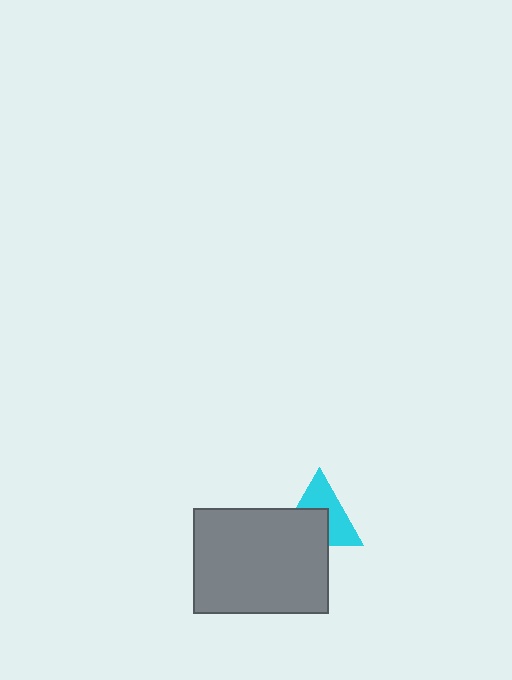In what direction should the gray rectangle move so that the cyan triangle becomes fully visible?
The gray rectangle should move down. That is the shortest direction to clear the overlap and leave the cyan triangle fully visible.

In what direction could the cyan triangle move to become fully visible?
The cyan triangle could move up. That would shift it out from behind the gray rectangle entirely.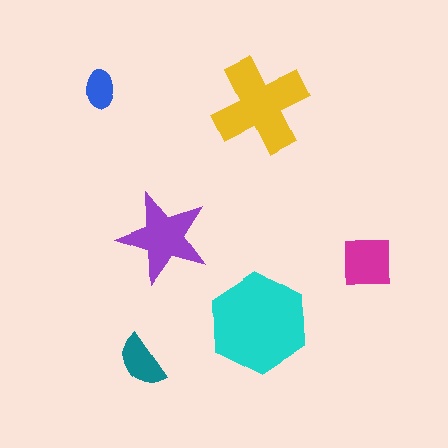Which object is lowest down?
The teal semicircle is bottommost.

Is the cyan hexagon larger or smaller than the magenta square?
Larger.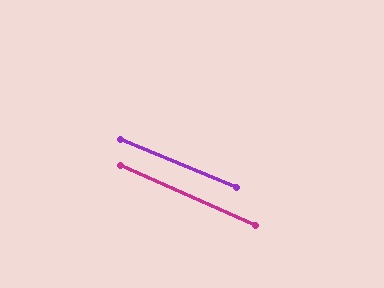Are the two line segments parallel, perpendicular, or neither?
Parallel — their directions differ by only 1.8°.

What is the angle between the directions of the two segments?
Approximately 2 degrees.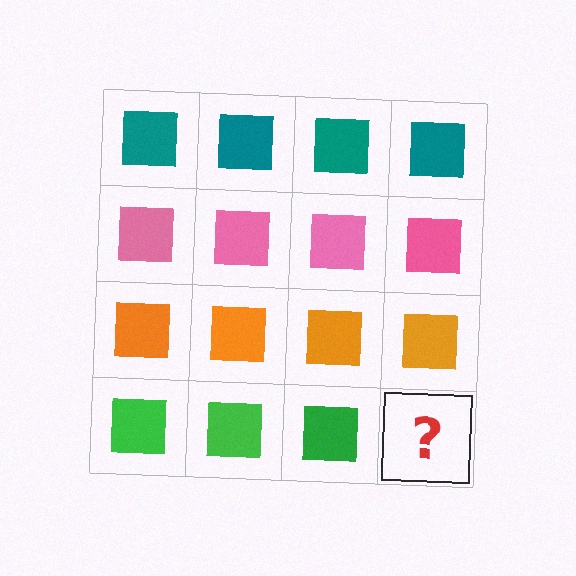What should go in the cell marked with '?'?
The missing cell should contain a green square.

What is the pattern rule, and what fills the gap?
The rule is that each row has a consistent color. The gap should be filled with a green square.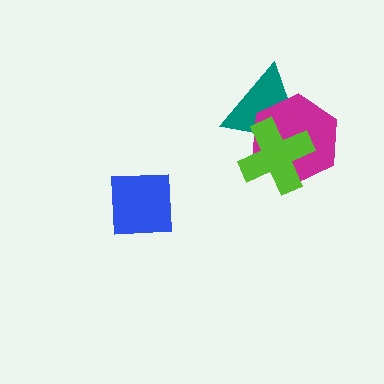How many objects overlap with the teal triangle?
2 objects overlap with the teal triangle.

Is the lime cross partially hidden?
No, no other shape covers it.